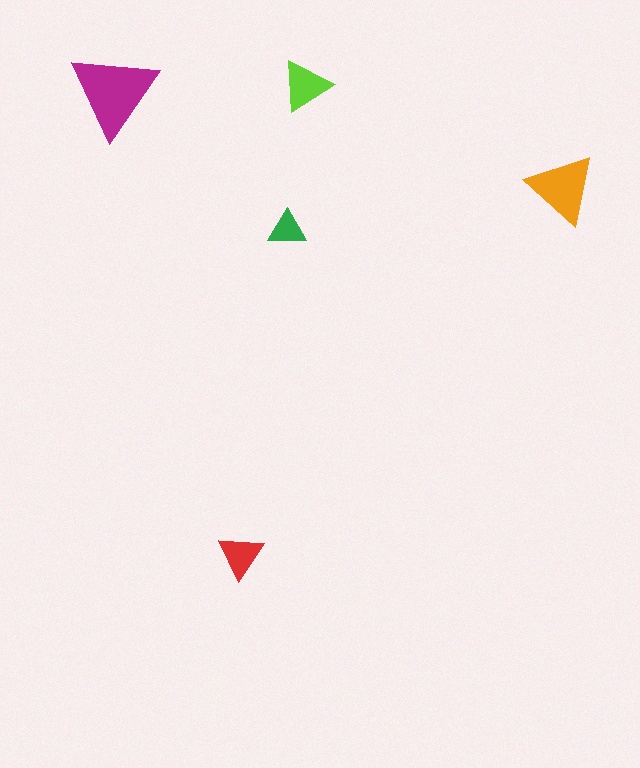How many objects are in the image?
There are 5 objects in the image.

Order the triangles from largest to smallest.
the magenta one, the orange one, the lime one, the red one, the green one.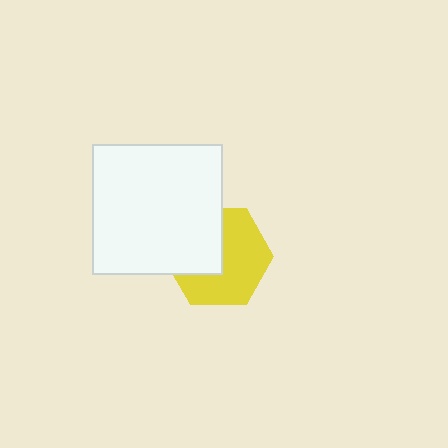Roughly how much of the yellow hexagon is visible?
About half of it is visible (roughly 59%).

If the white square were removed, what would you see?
You would see the complete yellow hexagon.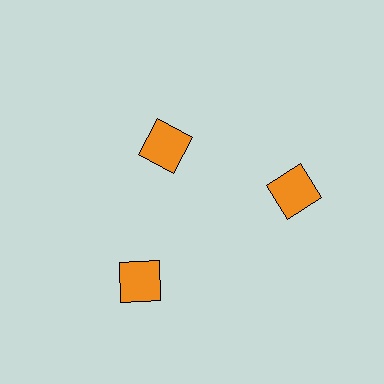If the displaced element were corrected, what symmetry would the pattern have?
It would have 3-fold rotational symmetry — the pattern would map onto itself every 120 degrees.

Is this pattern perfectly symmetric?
No. The 3 orange squares are arranged in a ring, but one element near the 11 o'clock position is pulled inward toward the center, breaking the 3-fold rotational symmetry.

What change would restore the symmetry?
The symmetry would be restored by moving it outward, back onto the ring so that all 3 squares sit at equal angles and equal distance from the center.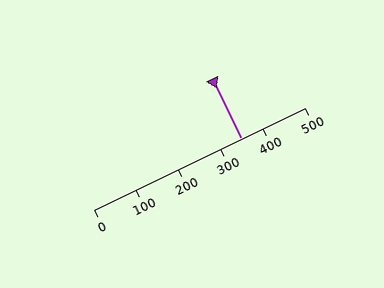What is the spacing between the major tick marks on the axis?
The major ticks are spaced 100 apart.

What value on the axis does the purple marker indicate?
The marker indicates approximately 350.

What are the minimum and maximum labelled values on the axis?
The axis runs from 0 to 500.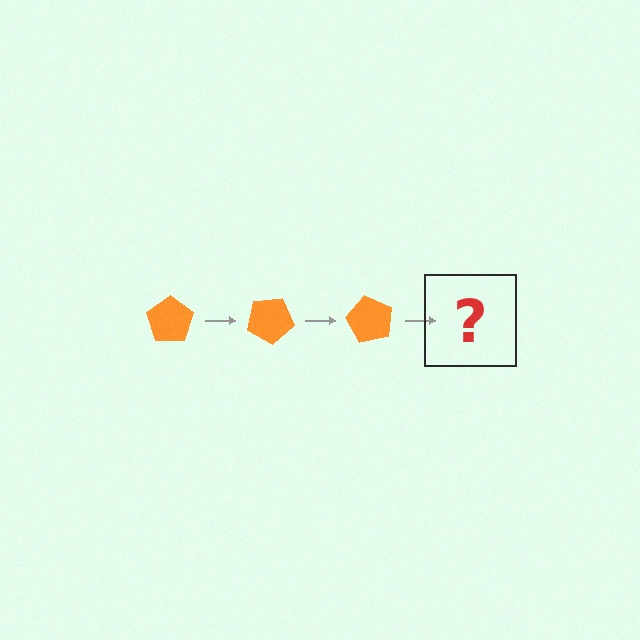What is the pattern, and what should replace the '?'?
The pattern is that the pentagon rotates 30 degrees each step. The '?' should be an orange pentagon rotated 90 degrees.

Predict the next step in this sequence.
The next step is an orange pentagon rotated 90 degrees.